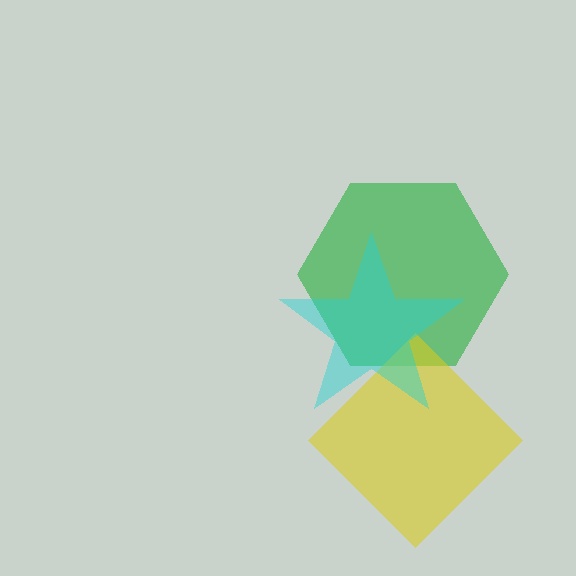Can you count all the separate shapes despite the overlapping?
Yes, there are 3 separate shapes.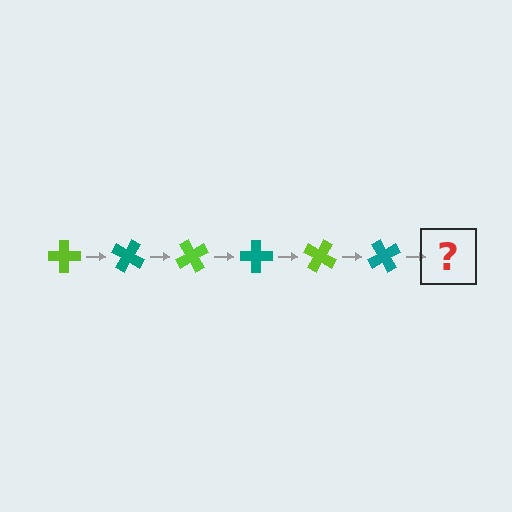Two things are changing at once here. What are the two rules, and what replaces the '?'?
The two rules are that it rotates 30 degrees each step and the color cycles through lime and teal. The '?' should be a lime cross, rotated 180 degrees from the start.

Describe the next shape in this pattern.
It should be a lime cross, rotated 180 degrees from the start.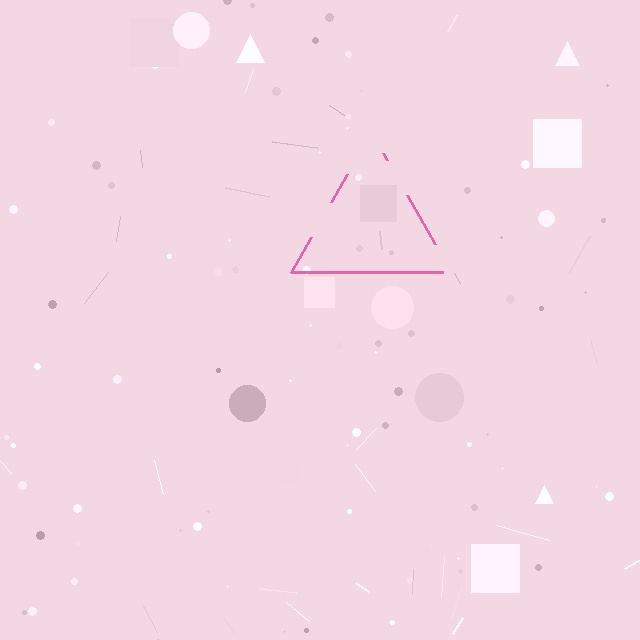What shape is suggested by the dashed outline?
The dashed outline suggests a triangle.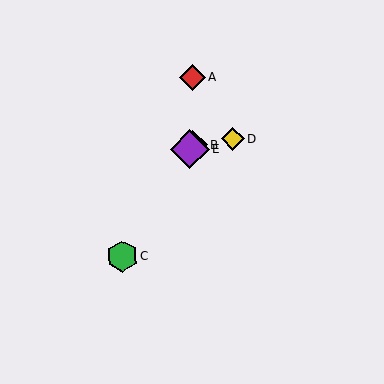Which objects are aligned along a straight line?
Objects B, C, E are aligned along a straight line.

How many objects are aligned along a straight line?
3 objects (B, C, E) are aligned along a straight line.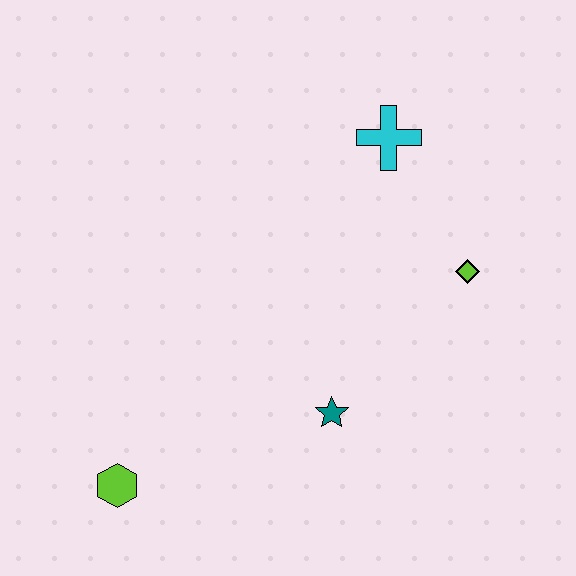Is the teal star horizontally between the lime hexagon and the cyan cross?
Yes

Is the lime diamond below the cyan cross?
Yes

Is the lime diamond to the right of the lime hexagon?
Yes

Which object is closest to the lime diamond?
The cyan cross is closest to the lime diamond.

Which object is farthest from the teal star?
The cyan cross is farthest from the teal star.